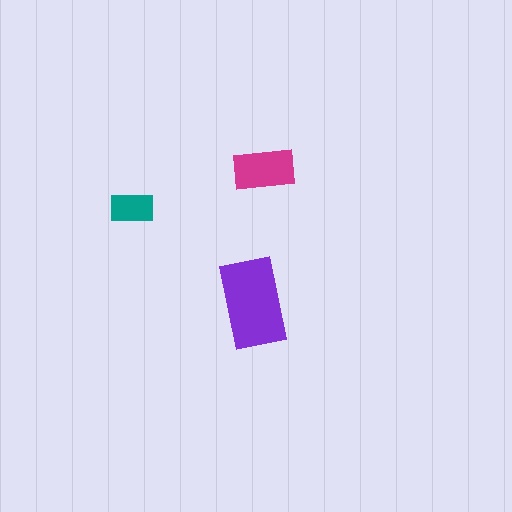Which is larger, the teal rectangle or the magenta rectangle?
The magenta one.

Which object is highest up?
The magenta rectangle is topmost.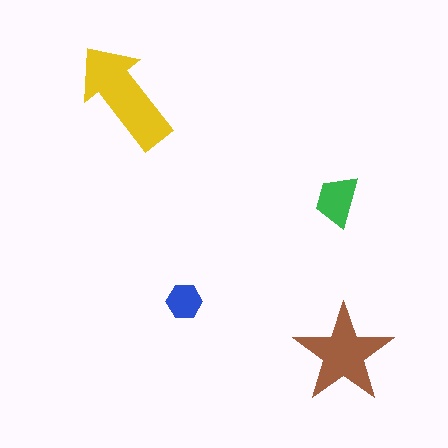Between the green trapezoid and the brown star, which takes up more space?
The brown star.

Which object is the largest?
The yellow arrow.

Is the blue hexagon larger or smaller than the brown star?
Smaller.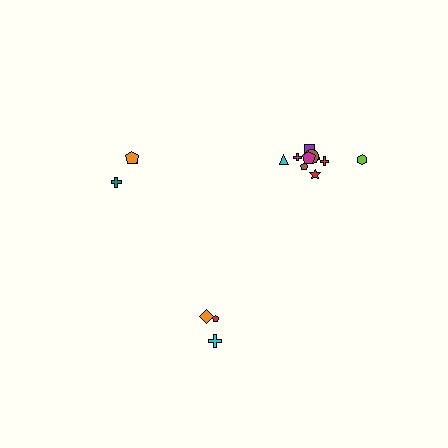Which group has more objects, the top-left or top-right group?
The top-right group.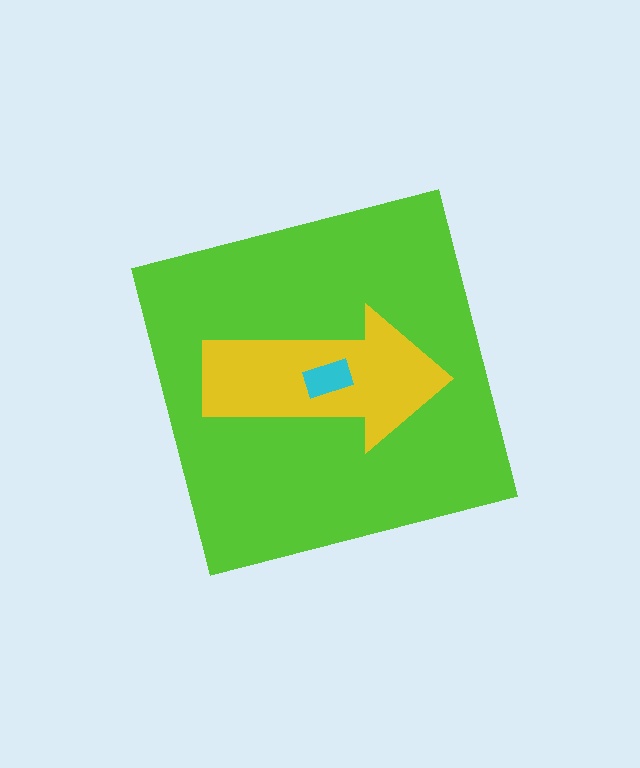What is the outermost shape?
The lime square.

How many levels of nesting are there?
3.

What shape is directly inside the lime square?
The yellow arrow.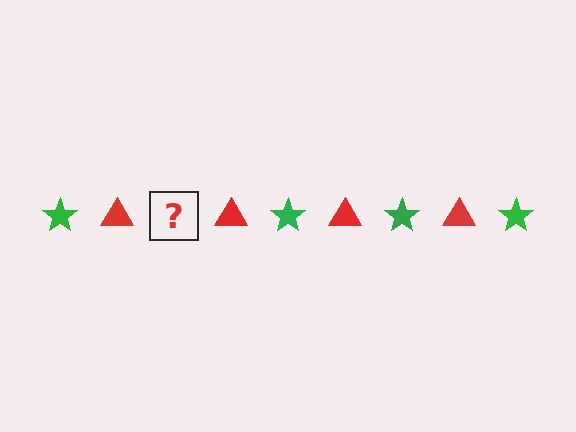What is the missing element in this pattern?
The missing element is a green star.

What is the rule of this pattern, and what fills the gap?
The rule is that the pattern alternates between green star and red triangle. The gap should be filled with a green star.